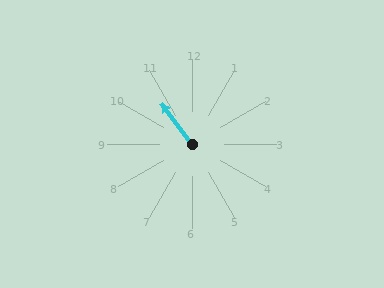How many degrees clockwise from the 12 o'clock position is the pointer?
Approximately 323 degrees.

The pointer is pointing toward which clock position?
Roughly 11 o'clock.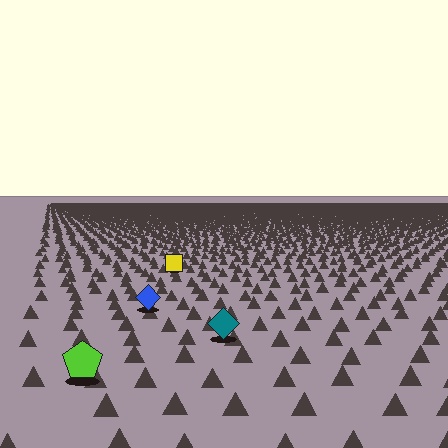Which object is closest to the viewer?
The lime pentagon is closest. The texture marks near it are larger and more spread out.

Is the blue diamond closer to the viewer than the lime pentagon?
No. The lime pentagon is closer — you can tell from the texture gradient: the ground texture is coarser near it.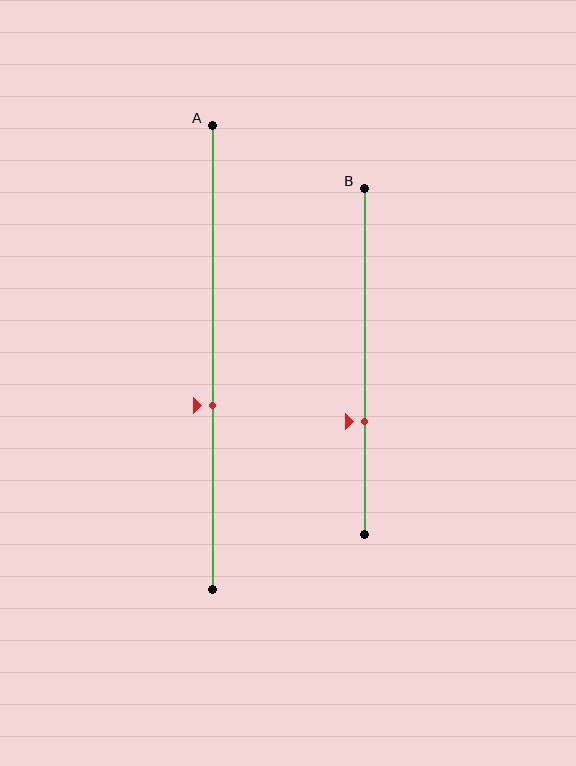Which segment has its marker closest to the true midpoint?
Segment A has its marker closest to the true midpoint.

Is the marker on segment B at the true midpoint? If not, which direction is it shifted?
No, the marker on segment B is shifted downward by about 18% of the segment length.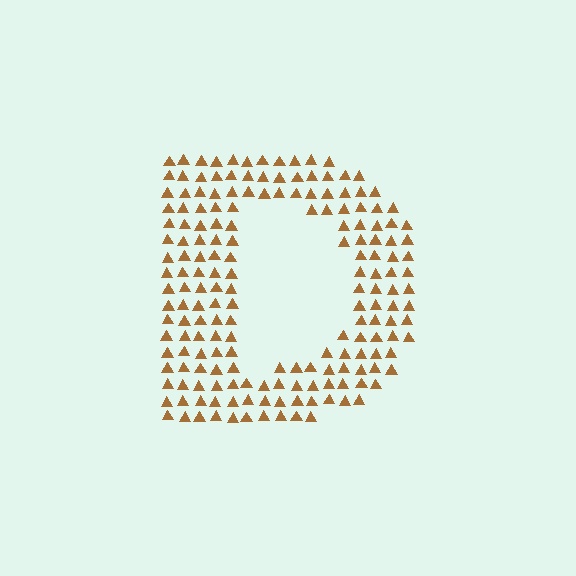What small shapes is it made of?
It is made of small triangles.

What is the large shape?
The large shape is the letter D.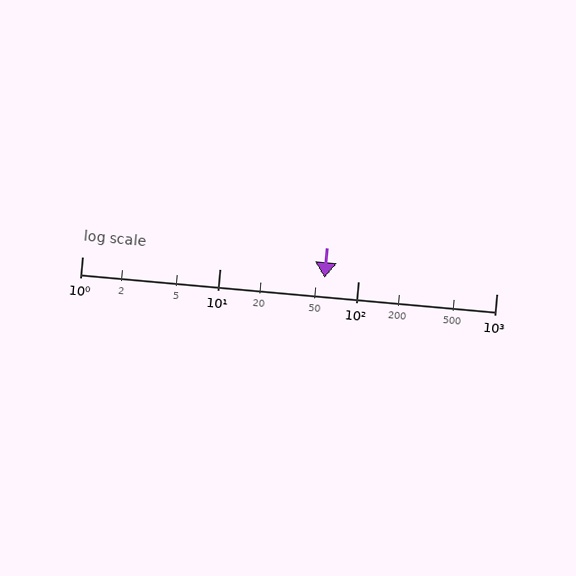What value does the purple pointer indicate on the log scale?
The pointer indicates approximately 57.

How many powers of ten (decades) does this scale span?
The scale spans 3 decades, from 1 to 1000.